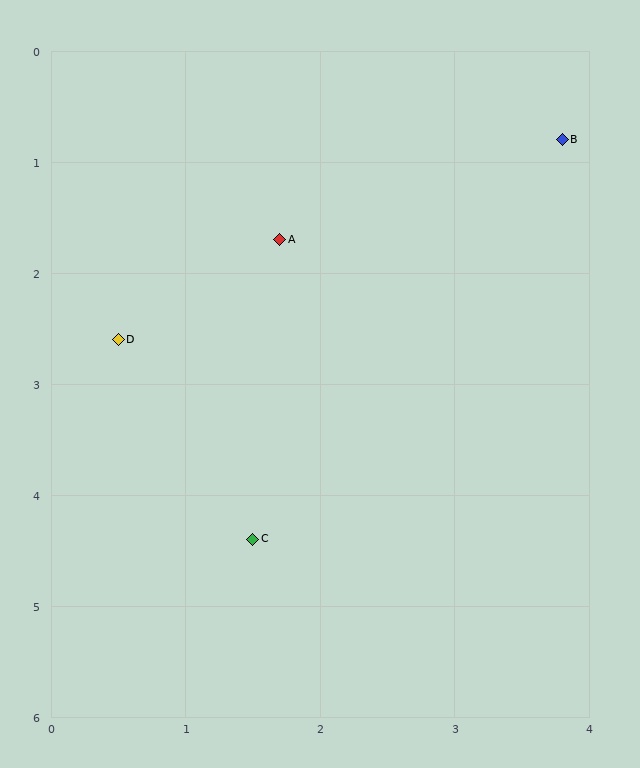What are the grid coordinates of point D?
Point D is at approximately (0.5, 2.6).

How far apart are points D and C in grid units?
Points D and C are about 2.1 grid units apart.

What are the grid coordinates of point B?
Point B is at approximately (3.8, 0.8).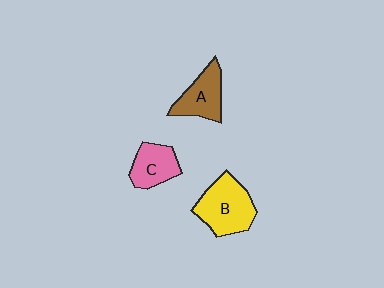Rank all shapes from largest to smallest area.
From largest to smallest: B (yellow), A (brown), C (pink).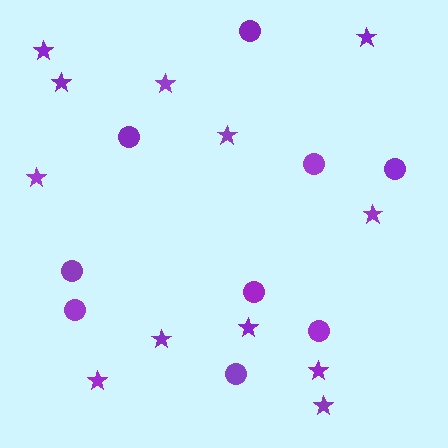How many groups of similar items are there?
There are 2 groups: one group of stars (12) and one group of circles (9).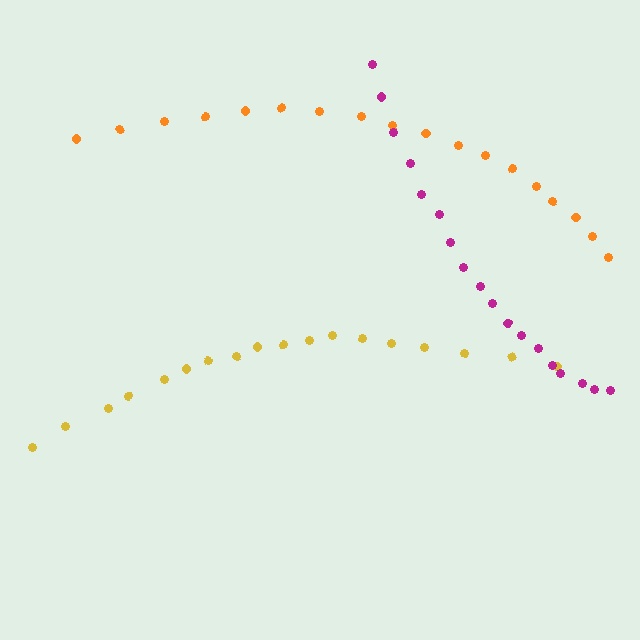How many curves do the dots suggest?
There are 3 distinct paths.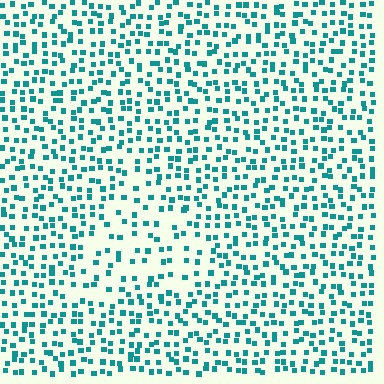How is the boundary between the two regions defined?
The boundary is defined by a change in element density (approximately 1.8x ratio). All elements are the same color, size, and shape.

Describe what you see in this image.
The image contains small teal elements arranged at two different densities. A triangle-shaped region is visible where the elements are less densely packed than the surrounding area.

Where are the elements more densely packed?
The elements are more densely packed outside the triangle boundary.